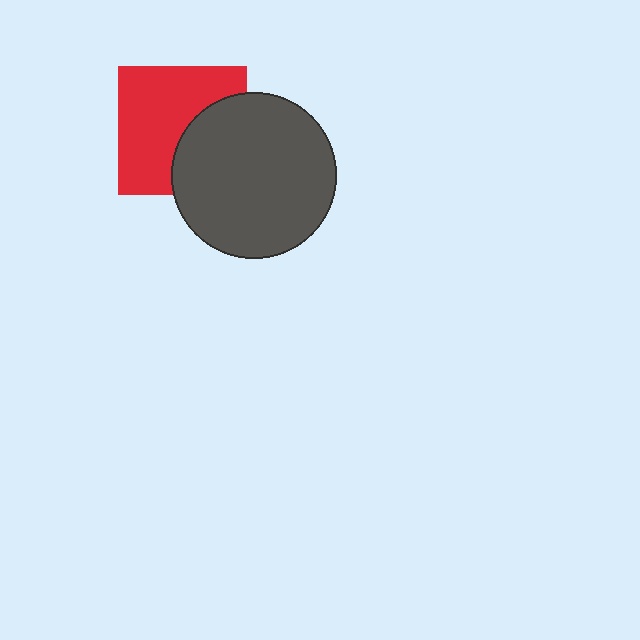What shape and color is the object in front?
The object in front is a dark gray circle.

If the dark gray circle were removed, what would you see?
You would see the complete red square.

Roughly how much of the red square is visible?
About half of it is visible (roughly 62%).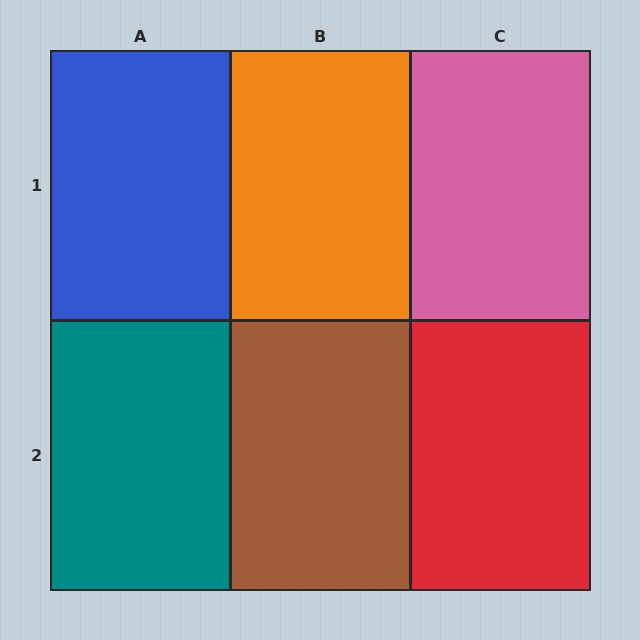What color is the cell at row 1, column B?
Orange.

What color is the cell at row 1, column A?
Blue.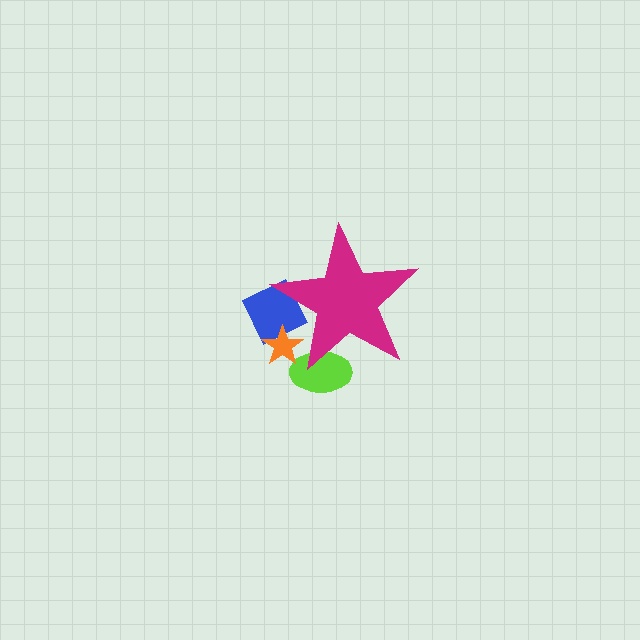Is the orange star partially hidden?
Yes, the orange star is partially hidden behind the magenta star.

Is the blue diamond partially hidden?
Yes, the blue diamond is partially hidden behind the magenta star.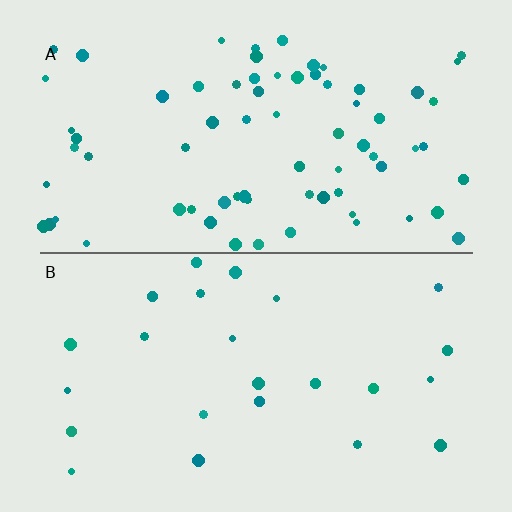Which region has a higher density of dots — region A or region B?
A (the top).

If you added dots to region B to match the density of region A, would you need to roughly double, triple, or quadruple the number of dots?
Approximately triple.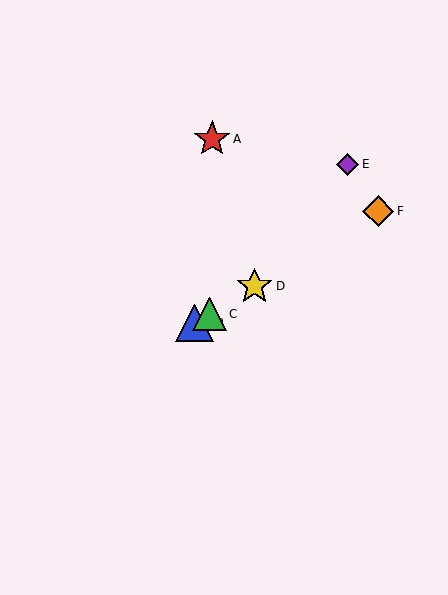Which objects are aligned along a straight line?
Objects B, C, D, F are aligned along a straight line.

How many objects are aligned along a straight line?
4 objects (B, C, D, F) are aligned along a straight line.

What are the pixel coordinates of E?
Object E is at (348, 164).